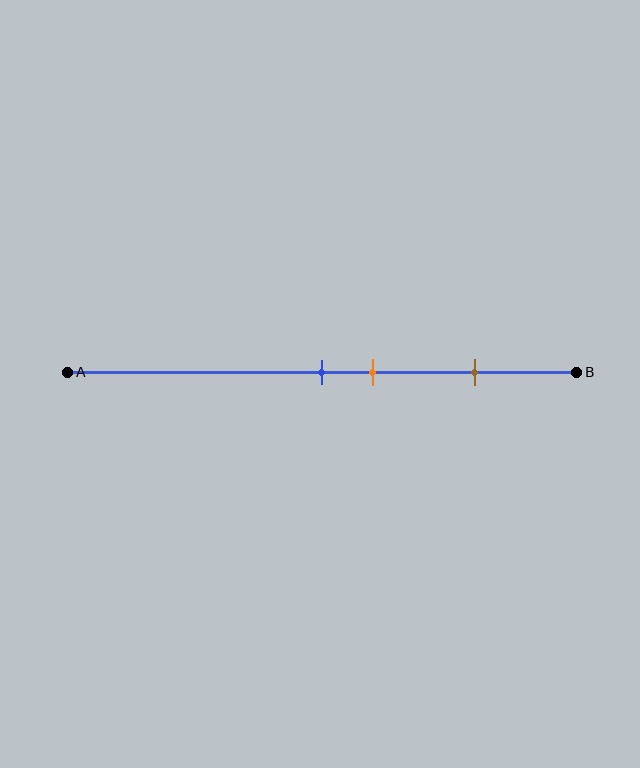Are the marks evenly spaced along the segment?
No, the marks are not evenly spaced.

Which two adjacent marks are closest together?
The blue and orange marks are the closest adjacent pair.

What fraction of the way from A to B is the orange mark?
The orange mark is approximately 60% (0.6) of the way from A to B.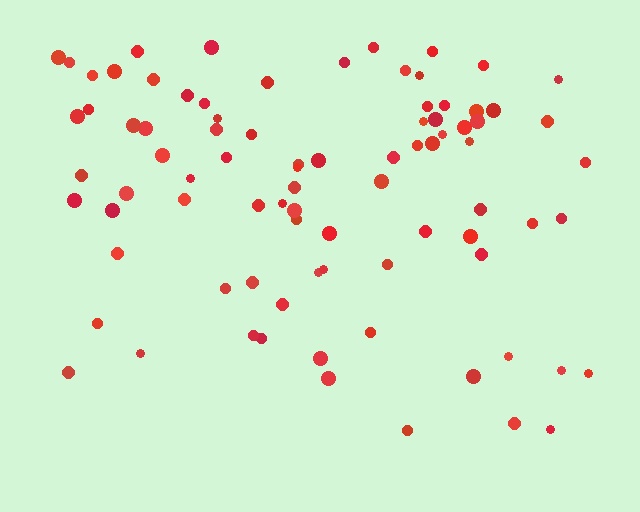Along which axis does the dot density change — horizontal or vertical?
Vertical.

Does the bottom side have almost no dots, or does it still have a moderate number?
Still a moderate number, just noticeably fewer than the top.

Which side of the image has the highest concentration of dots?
The top.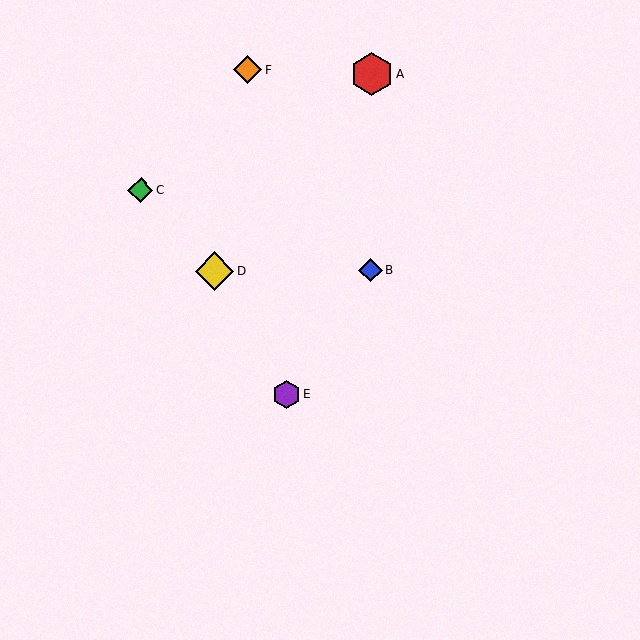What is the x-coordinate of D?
Object D is at x≈215.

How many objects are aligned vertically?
2 objects (A, B) are aligned vertically.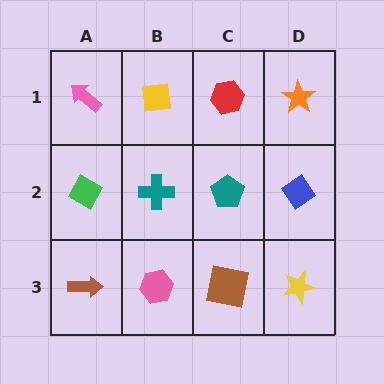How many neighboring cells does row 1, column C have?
3.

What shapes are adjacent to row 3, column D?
A blue diamond (row 2, column D), a brown square (row 3, column C).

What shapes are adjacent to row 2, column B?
A yellow square (row 1, column B), a pink hexagon (row 3, column B), a green diamond (row 2, column A), a teal pentagon (row 2, column C).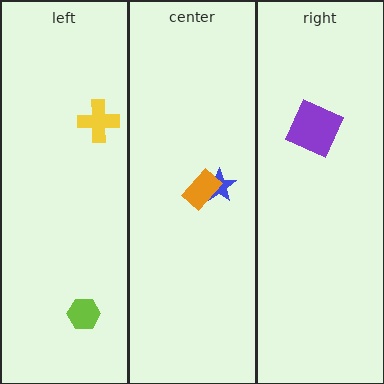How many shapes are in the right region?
1.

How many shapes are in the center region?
2.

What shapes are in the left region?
The lime hexagon, the yellow cross.